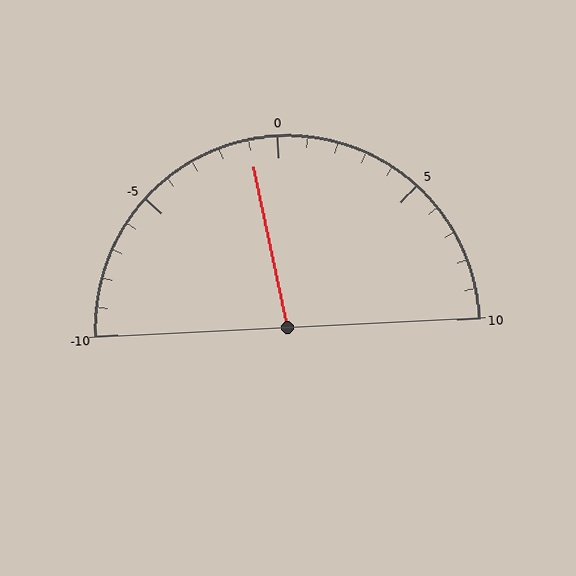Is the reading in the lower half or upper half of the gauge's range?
The reading is in the lower half of the range (-10 to 10).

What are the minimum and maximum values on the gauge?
The gauge ranges from -10 to 10.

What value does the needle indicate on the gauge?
The needle indicates approximately -1.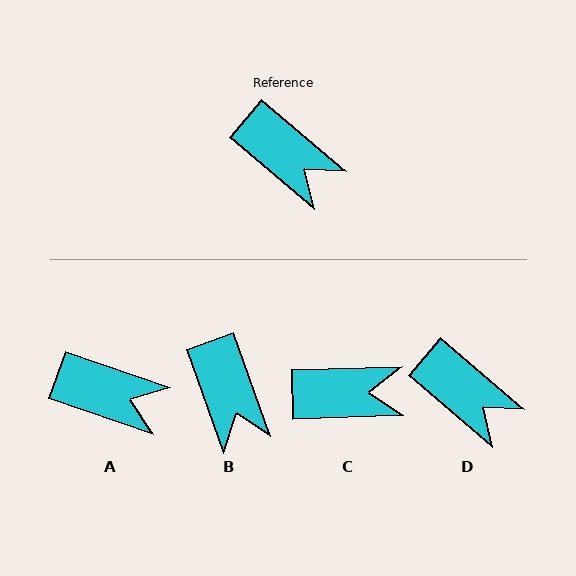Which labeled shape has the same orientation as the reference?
D.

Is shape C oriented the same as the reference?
No, it is off by about 42 degrees.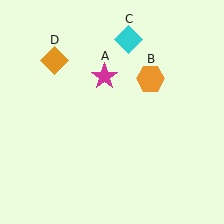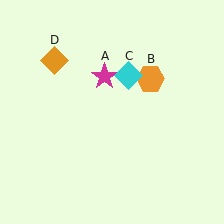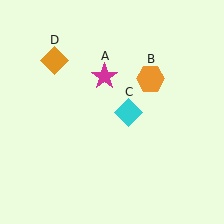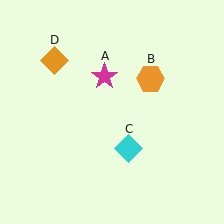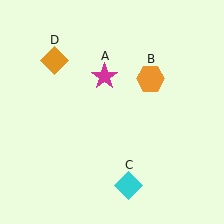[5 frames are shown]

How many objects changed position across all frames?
1 object changed position: cyan diamond (object C).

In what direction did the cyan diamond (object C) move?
The cyan diamond (object C) moved down.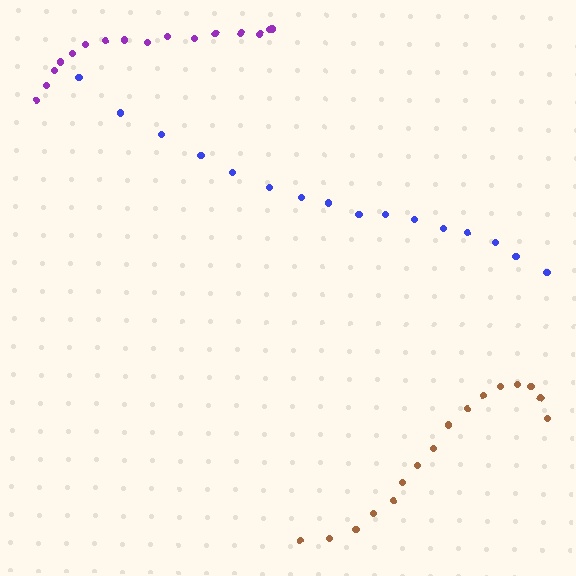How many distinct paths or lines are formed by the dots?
There are 3 distinct paths.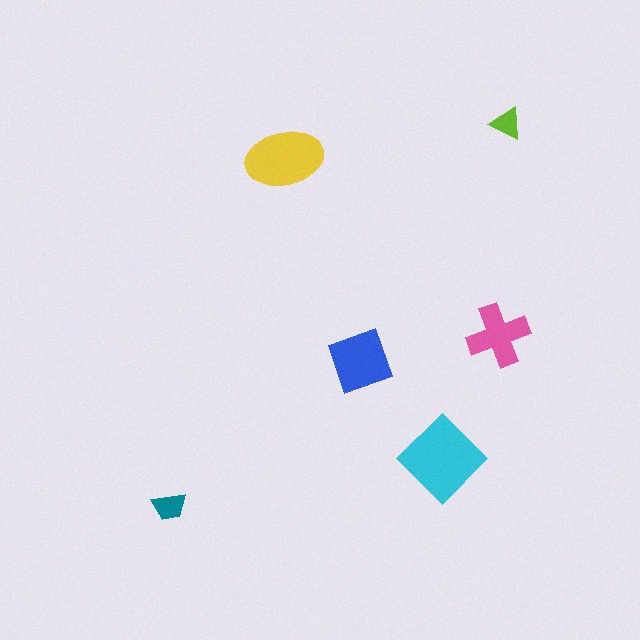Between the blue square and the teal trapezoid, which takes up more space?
The blue square.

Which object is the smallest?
The lime triangle.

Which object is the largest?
The cyan diamond.